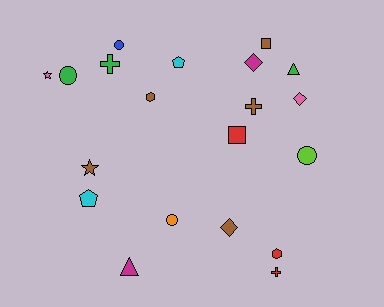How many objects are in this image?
There are 20 objects.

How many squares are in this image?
There are 2 squares.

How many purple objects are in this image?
There are no purple objects.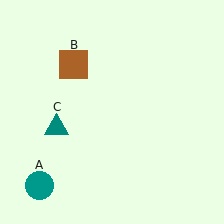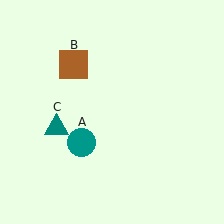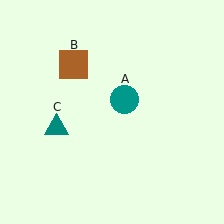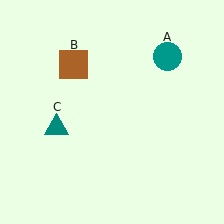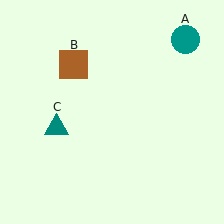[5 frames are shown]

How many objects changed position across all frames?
1 object changed position: teal circle (object A).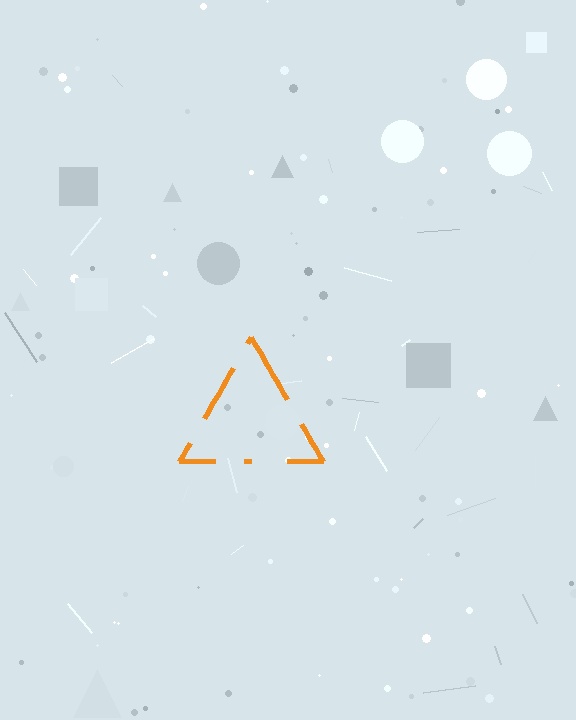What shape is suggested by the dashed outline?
The dashed outline suggests a triangle.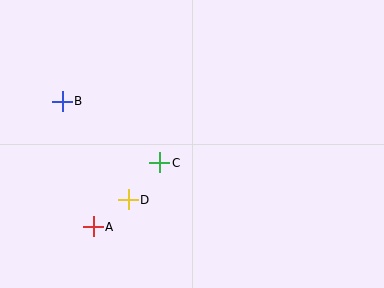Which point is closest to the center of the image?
Point C at (160, 163) is closest to the center.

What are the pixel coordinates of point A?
Point A is at (93, 227).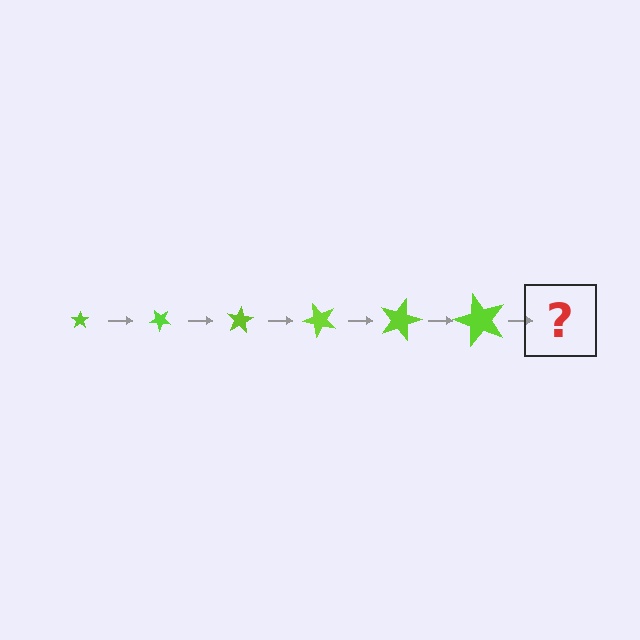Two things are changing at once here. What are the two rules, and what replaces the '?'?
The two rules are that the star grows larger each step and it rotates 40 degrees each step. The '?' should be a star, larger than the previous one and rotated 240 degrees from the start.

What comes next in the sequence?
The next element should be a star, larger than the previous one and rotated 240 degrees from the start.